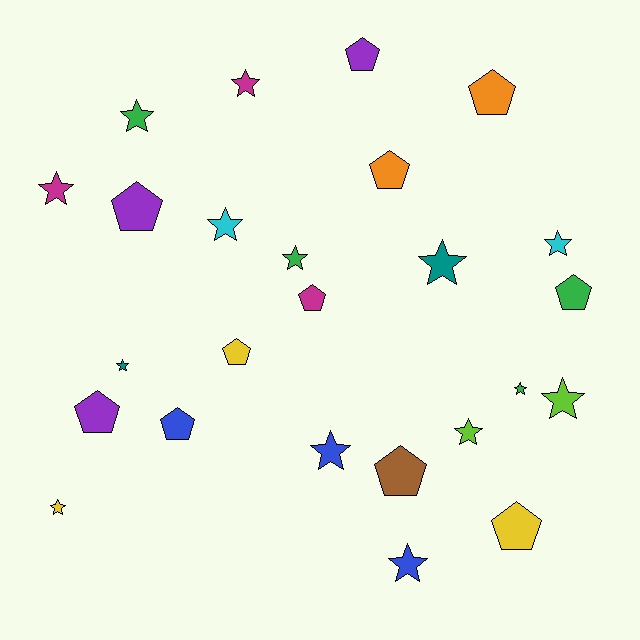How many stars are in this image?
There are 14 stars.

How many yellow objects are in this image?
There are 3 yellow objects.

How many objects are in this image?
There are 25 objects.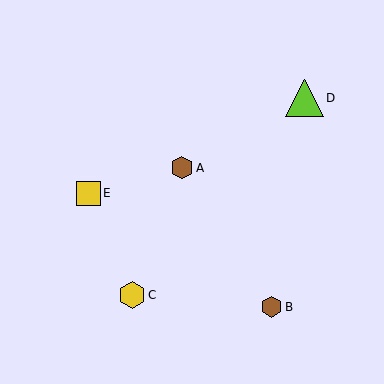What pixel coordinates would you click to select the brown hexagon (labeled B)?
Click at (272, 307) to select the brown hexagon B.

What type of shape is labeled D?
Shape D is a lime triangle.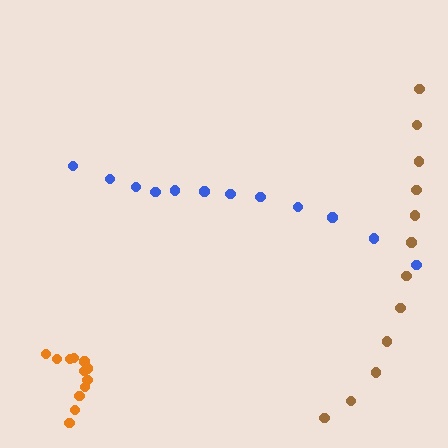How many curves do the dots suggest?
There are 3 distinct paths.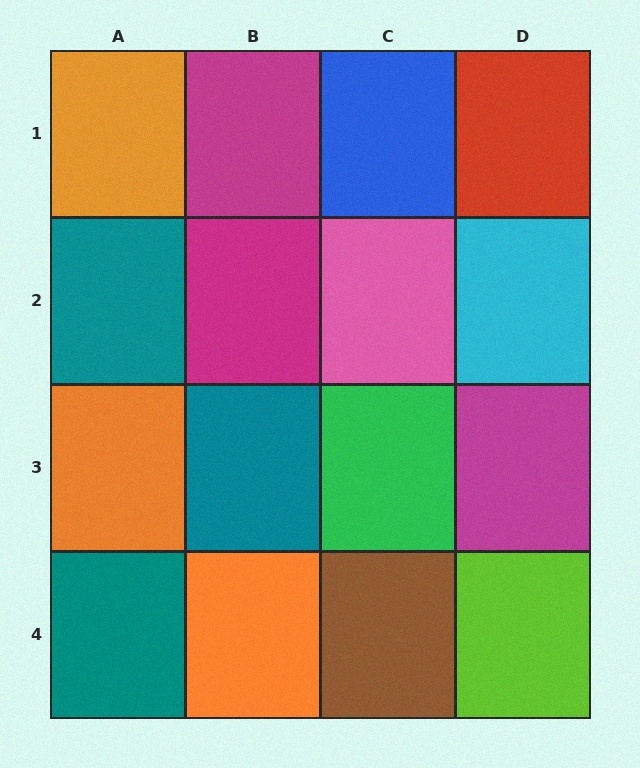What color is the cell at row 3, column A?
Orange.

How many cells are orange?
3 cells are orange.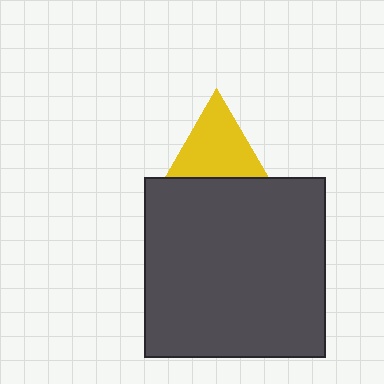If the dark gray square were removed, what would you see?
You would see the complete yellow triangle.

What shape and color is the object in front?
The object in front is a dark gray square.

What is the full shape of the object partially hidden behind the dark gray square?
The partially hidden object is a yellow triangle.